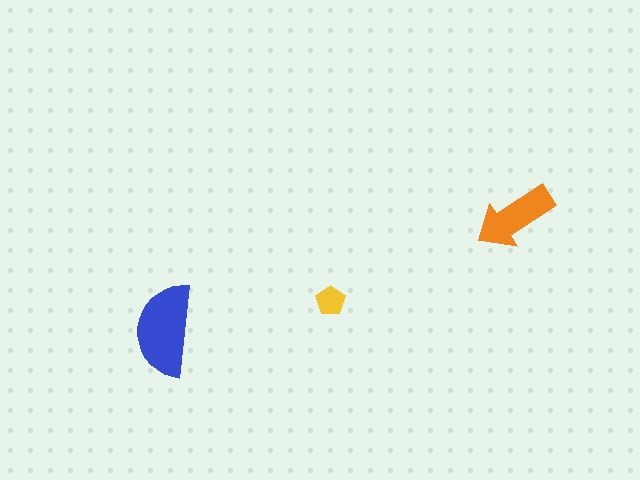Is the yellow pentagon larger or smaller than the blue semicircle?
Smaller.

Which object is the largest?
The blue semicircle.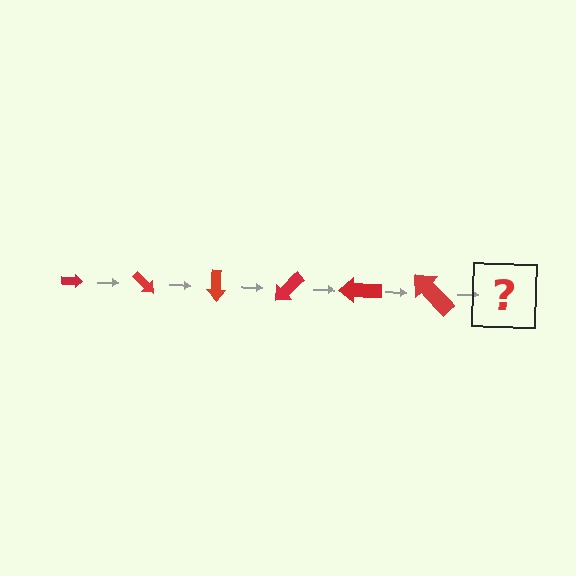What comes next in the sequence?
The next element should be an arrow, larger than the previous one and rotated 270 degrees from the start.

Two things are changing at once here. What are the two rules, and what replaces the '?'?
The two rules are that the arrow grows larger each step and it rotates 45 degrees each step. The '?' should be an arrow, larger than the previous one and rotated 270 degrees from the start.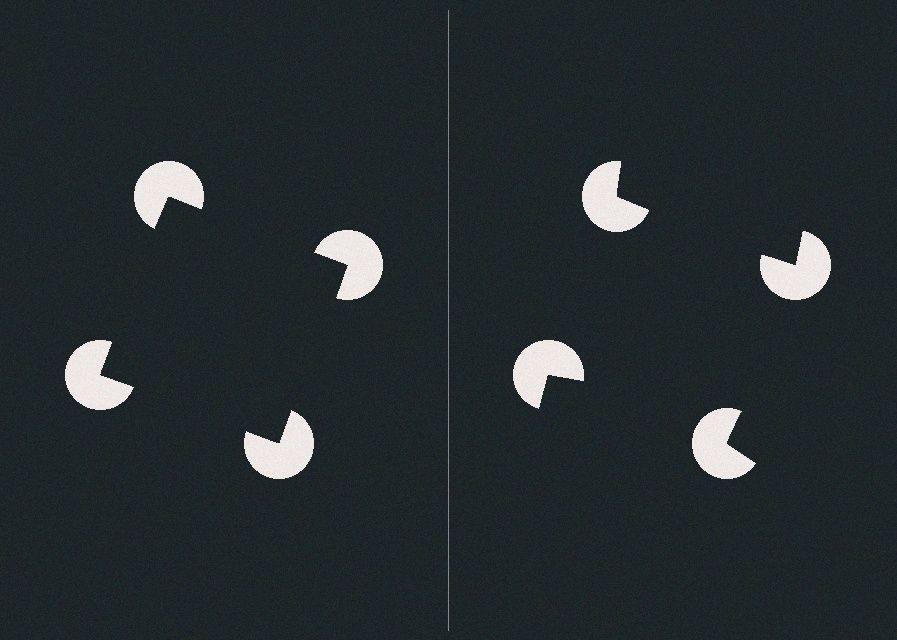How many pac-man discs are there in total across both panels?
8 — 4 on each side.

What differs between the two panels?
The pac-man discs are positioned identically on both sides; only the wedge orientations differ. On the left they align to a square; on the right they are misaligned.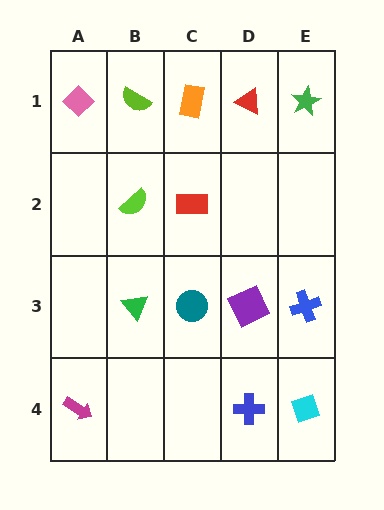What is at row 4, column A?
A magenta arrow.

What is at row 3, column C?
A teal circle.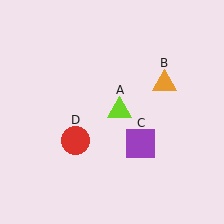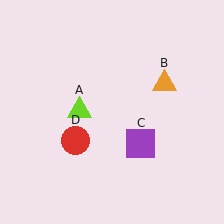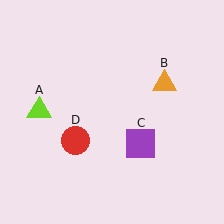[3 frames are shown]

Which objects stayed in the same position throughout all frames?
Orange triangle (object B) and purple square (object C) and red circle (object D) remained stationary.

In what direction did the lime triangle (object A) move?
The lime triangle (object A) moved left.